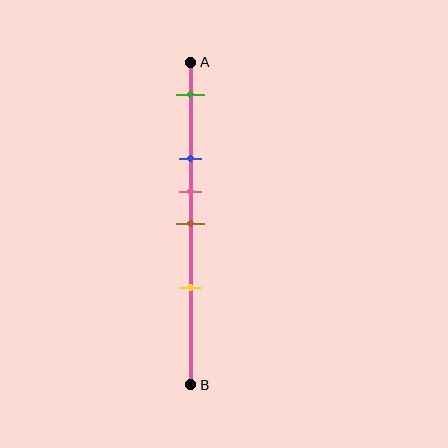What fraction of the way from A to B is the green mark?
The green mark is approximately 10% (0.1) of the way from A to B.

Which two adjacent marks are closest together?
The pink and brown marks are the closest adjacent pair.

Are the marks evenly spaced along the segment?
No, the marks are not evenly spaced.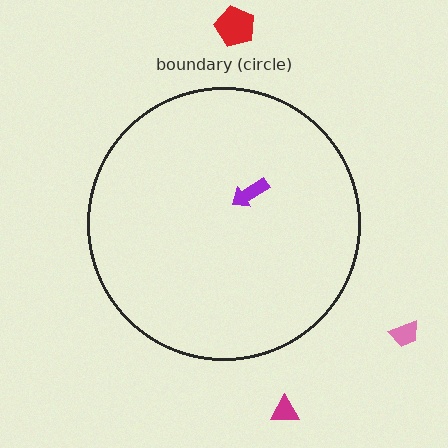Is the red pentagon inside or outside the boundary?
Outside.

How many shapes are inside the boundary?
1 inside, 3 outside.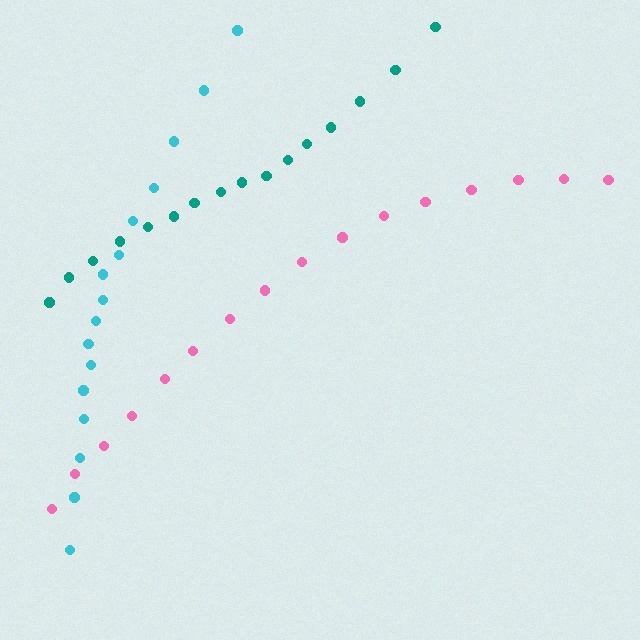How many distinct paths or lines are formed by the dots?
There are 3 distinct paths.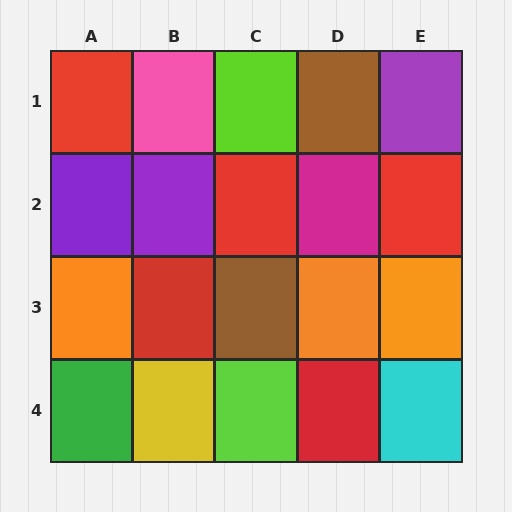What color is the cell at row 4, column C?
Lime.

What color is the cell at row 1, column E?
Purple.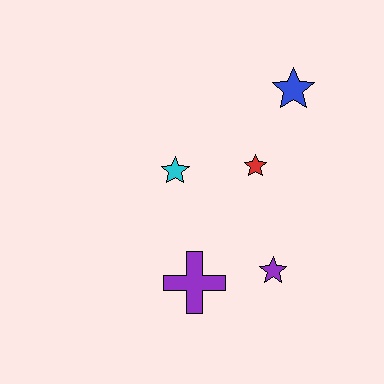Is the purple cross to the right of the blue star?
No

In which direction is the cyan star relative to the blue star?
The cyan star is to the left of the blue star.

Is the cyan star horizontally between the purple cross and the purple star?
No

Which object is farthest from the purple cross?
The blue star is farthest from the purple cross.